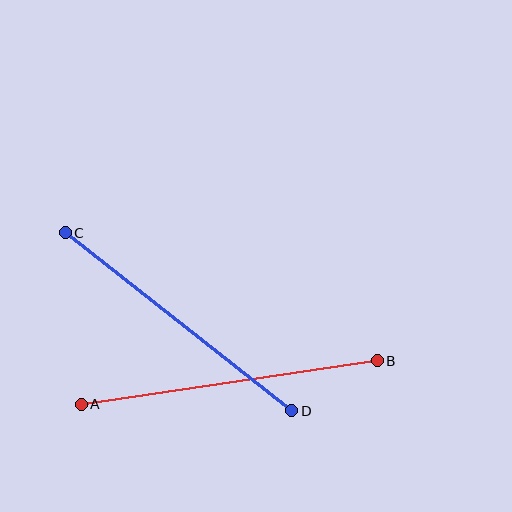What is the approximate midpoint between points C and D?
The midpoint is at approximately (179, 322) pixels.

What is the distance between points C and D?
The distance is approximately 288 pixels.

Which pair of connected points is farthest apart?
Points A and B are farthest apart.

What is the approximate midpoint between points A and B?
The midpoint is at approximately (229, 383) pixels.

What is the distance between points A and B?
The distance is approximately 299 pixels.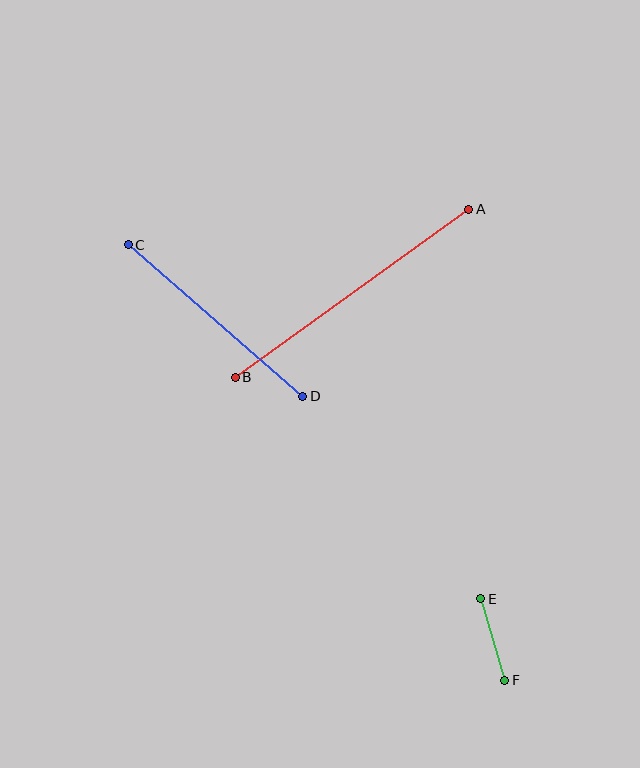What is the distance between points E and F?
The distance is approximately 85 pixels.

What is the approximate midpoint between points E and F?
The midpoint is at approximately (493, 640) pixels.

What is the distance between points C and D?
The distance is approximately 231 pixels.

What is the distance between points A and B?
The distance is approximately 288 pixels.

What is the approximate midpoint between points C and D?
The midpoint is at approximately (215, 320) pixels.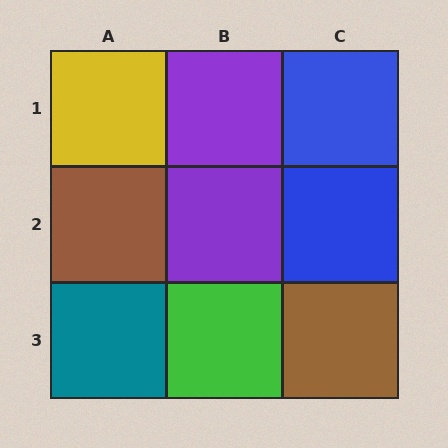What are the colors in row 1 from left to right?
Yellow, purple, blue.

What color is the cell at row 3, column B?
Green.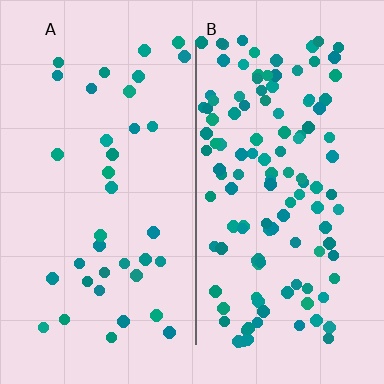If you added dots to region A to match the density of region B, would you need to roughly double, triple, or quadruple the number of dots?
Approximately triple.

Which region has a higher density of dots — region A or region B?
B (the right).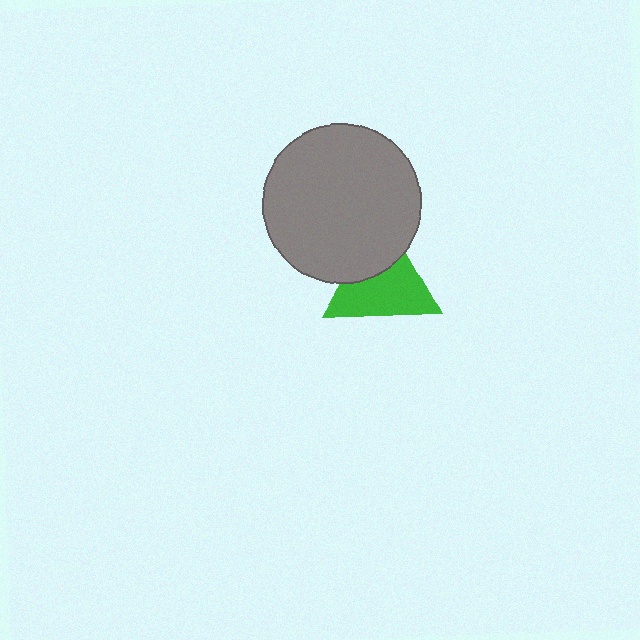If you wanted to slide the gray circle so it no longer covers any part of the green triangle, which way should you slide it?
Slide it up — that is the most direct way to separate the two shapes.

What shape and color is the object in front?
The object in front is a gray circle.